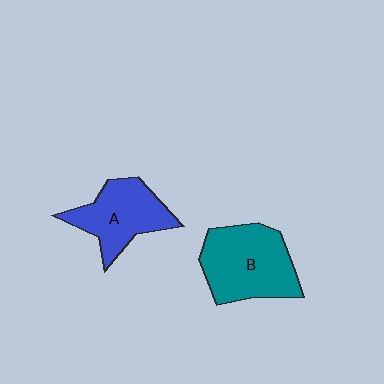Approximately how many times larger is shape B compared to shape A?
Approximately 1.3 times.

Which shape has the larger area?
Shape B (teal).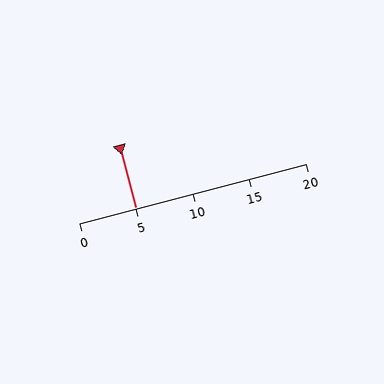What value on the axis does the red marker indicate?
The marker indicates approximately 5.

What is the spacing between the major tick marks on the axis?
The major ticks are spaced 5 apart.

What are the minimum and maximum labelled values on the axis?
The axis runs from 0 to 20.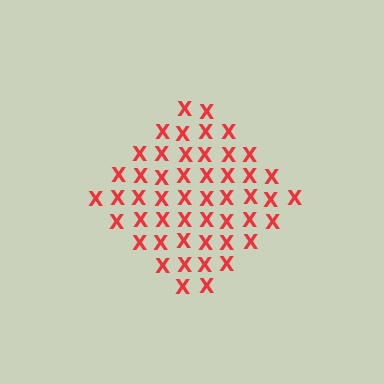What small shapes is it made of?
It is made of small letter X's.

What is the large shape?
The large shape is a diamond.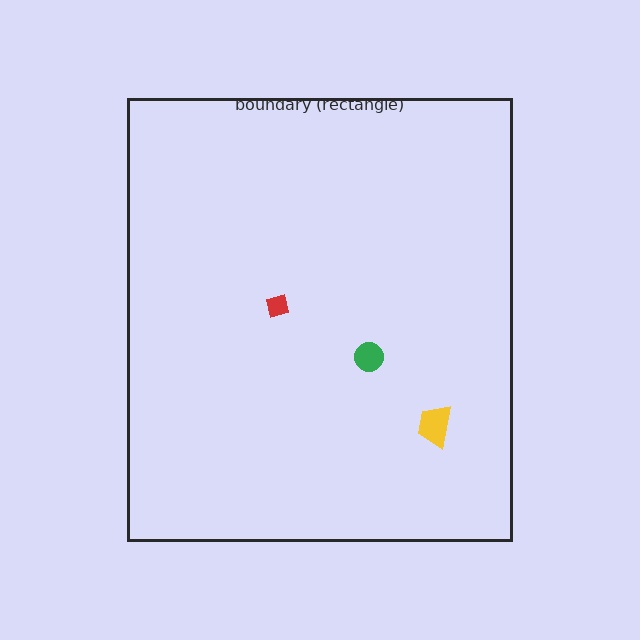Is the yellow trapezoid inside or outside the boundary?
Inside.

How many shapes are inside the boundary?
3 inside, 0 outside.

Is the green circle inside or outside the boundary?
Inside.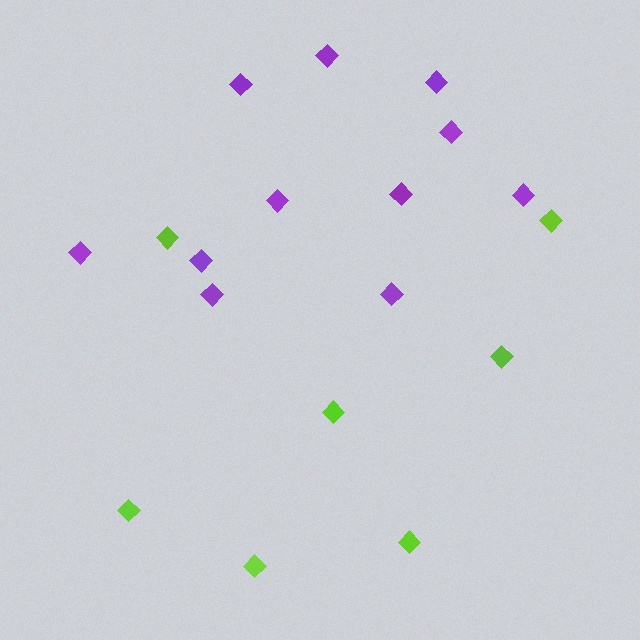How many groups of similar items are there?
There are 2 groups: one group of purple diamonds (11) and one group of lime diamonds (7).